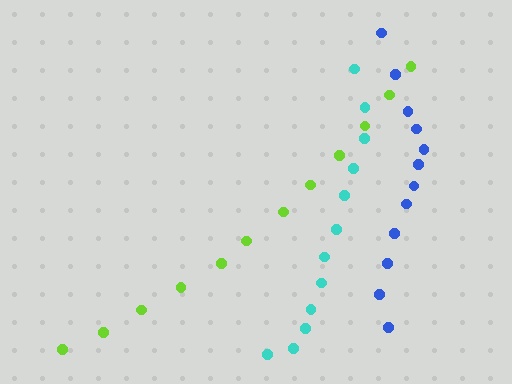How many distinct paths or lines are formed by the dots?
There are 3 distinct paths.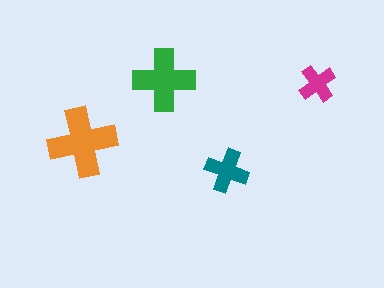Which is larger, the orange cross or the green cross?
The orange one.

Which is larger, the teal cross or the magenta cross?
The teal one.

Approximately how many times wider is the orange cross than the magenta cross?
About 2 times wider.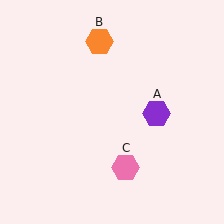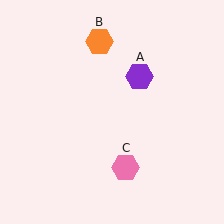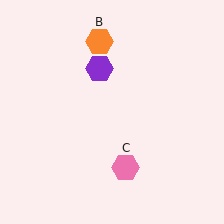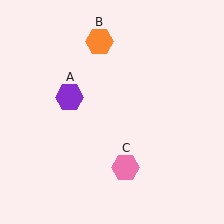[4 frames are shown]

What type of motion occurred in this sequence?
The purple hexagon (object A) rotated counterclockwise around the center of the scene.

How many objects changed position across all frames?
1 object changed position: purple hexagon (object A).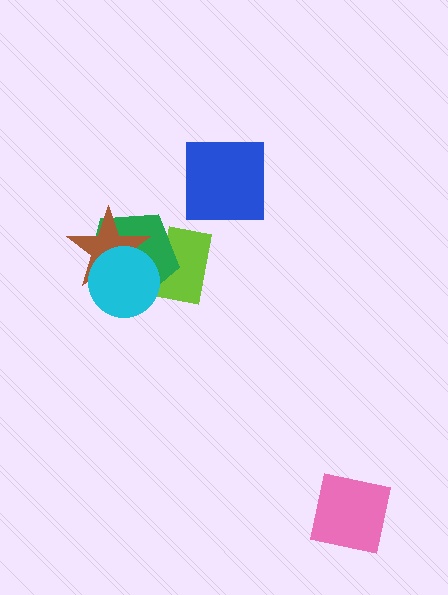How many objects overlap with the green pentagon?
3 objects overlap with the green pentagon.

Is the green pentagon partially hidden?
Yes, it is partially covered by another shape.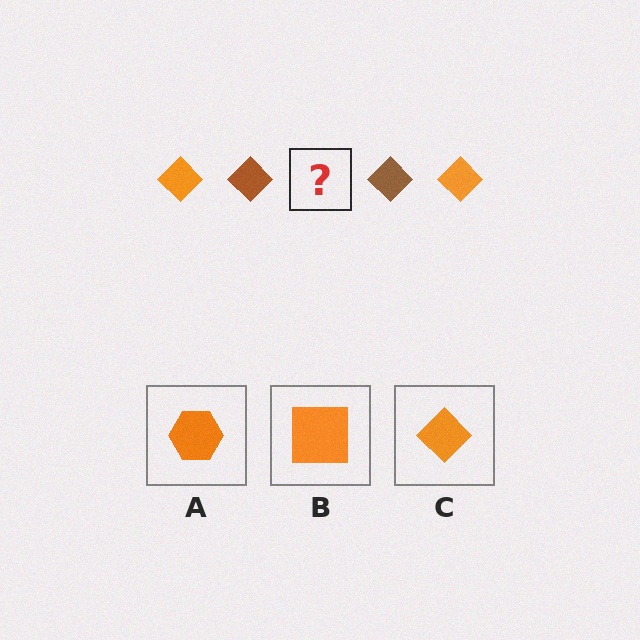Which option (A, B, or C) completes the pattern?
C.